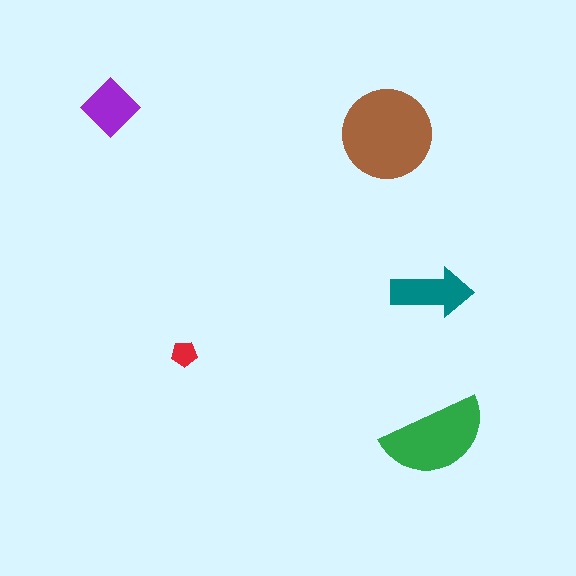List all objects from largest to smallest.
The brown circle, the green semicircle, the teal arrow, the purple diamond, the red pentagon.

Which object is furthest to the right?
The green semicircle is rightmost.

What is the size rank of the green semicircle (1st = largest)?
2nd.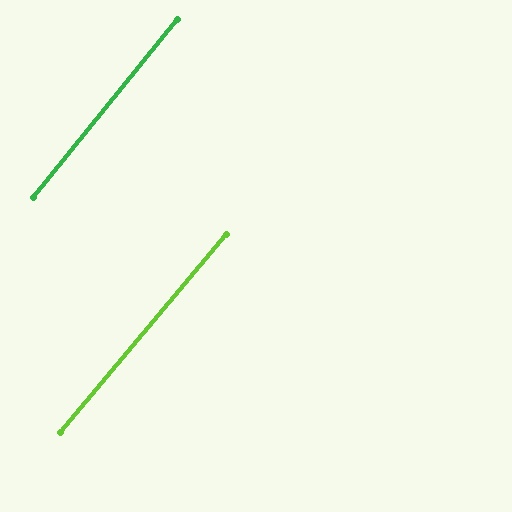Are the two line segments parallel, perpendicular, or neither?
Parallel — their directions differ by only 0.9°.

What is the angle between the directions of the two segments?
Approximately 1 degree.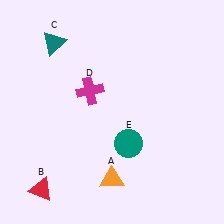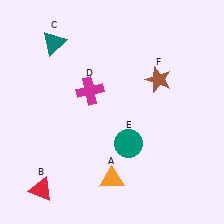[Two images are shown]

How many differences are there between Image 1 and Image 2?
There is 1 difference between the two images.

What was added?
A brown star (F) was added in Image 2.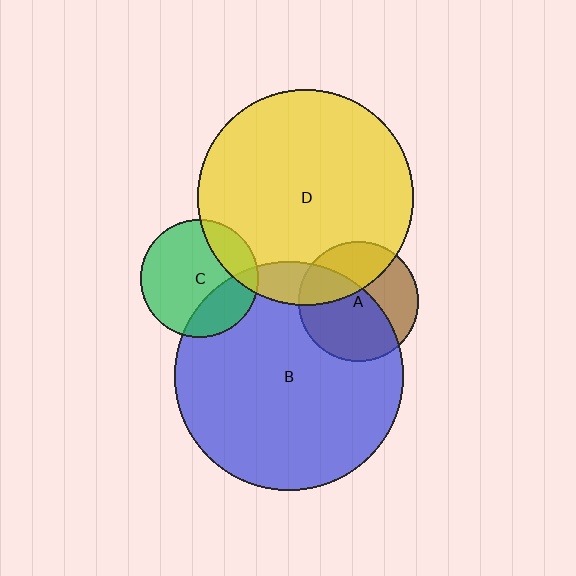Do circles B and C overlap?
Yes.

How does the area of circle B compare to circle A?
Approximately 3.6 times.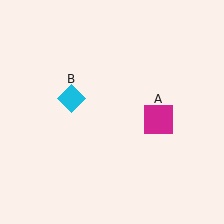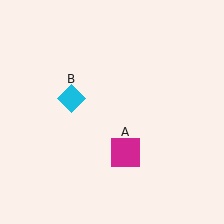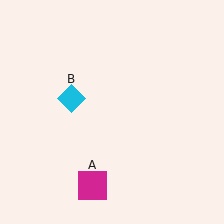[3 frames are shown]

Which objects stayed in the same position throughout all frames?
Cyan diamond (object B) remained stationary.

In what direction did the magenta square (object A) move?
The magenta square (object A) moved down and to the left.